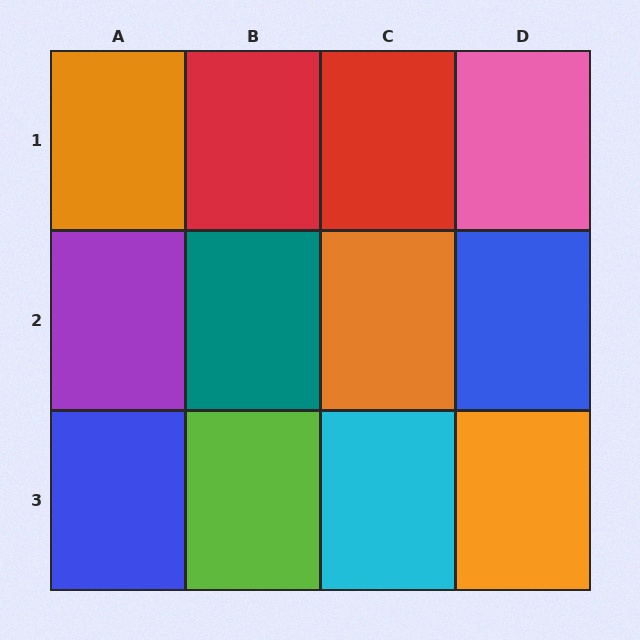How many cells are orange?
3 cells are orange.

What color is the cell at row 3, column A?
Blue.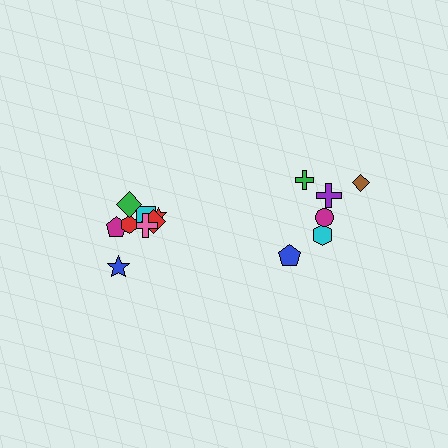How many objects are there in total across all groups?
There are 14 objects.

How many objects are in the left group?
There are 8 objects.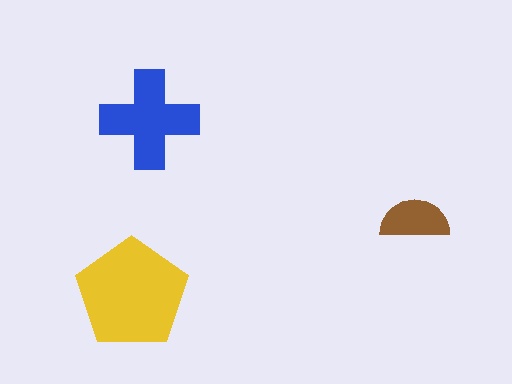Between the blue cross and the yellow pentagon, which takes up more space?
The yellow pentagon.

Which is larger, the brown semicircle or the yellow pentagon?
The yellow pentagon.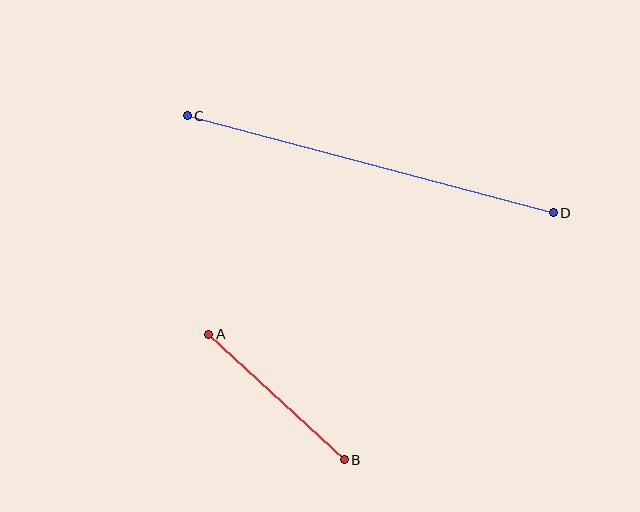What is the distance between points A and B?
The distance is approximately 184 pixels.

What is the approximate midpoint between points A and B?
The midpoint is at approximately (277, 397) pixels.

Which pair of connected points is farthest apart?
Points C and D are farthest apart.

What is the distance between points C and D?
The distance is approximately 378 pixels.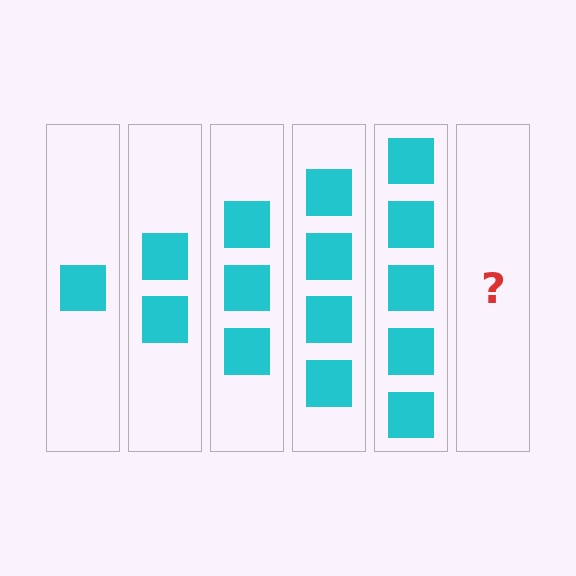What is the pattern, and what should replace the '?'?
The pattern is that each step adds one more square. The '?' should be 6 squares.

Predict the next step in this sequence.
The next step is 6 squares.